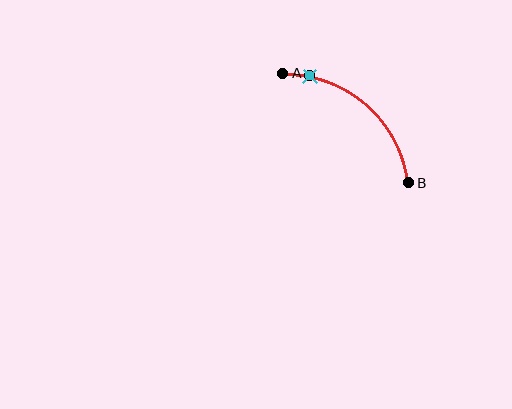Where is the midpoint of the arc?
The arc midpoint is the point on the curve farthest from the straight line joining A and B. It sits above and to the right of that line.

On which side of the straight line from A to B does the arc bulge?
The arc bulges above and to the right of the straight line connecting A and B.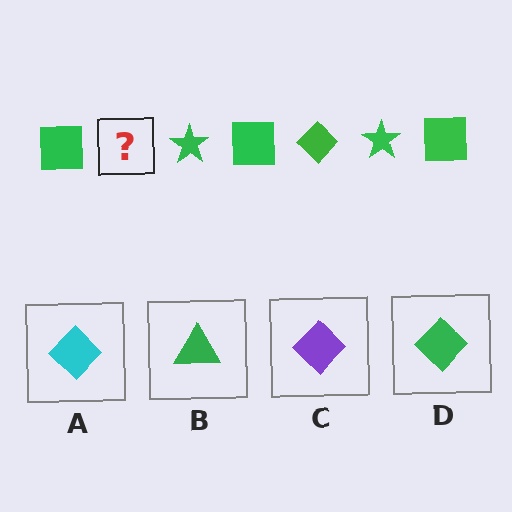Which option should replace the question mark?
Option D.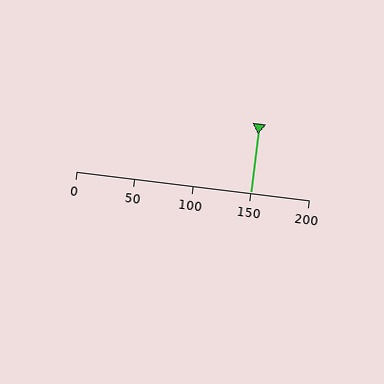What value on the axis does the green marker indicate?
The marker indicates approximately 150.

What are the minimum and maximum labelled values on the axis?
The axis runs from 0 to 200.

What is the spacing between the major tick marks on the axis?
The major ticks are spaced 50 apart.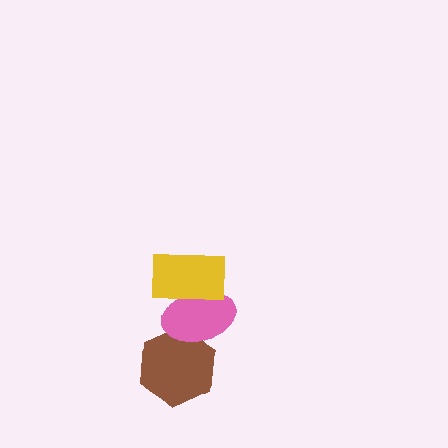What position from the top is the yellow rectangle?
The yellow rectangle is 1st from the top.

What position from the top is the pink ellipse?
The pink ellipse is 2nd from the top.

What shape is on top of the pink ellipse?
The yellow rectangle is on top of the pink ellipse.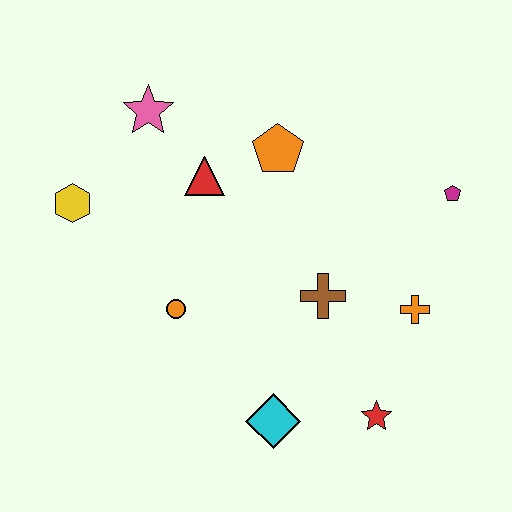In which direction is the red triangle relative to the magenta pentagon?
The red triangle is to the left of the magenta pentagon.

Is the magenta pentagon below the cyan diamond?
No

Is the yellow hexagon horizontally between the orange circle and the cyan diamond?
No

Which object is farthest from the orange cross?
The yellow hexagon is farthest from the orange cross.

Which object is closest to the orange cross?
The brown cross is closest to the orange cross.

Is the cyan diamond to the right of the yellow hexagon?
Yes